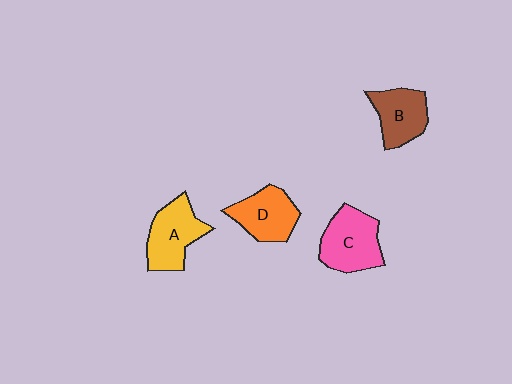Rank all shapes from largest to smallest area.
From largest to smallest: C (pink), A (yellow), D (orange), B (brown).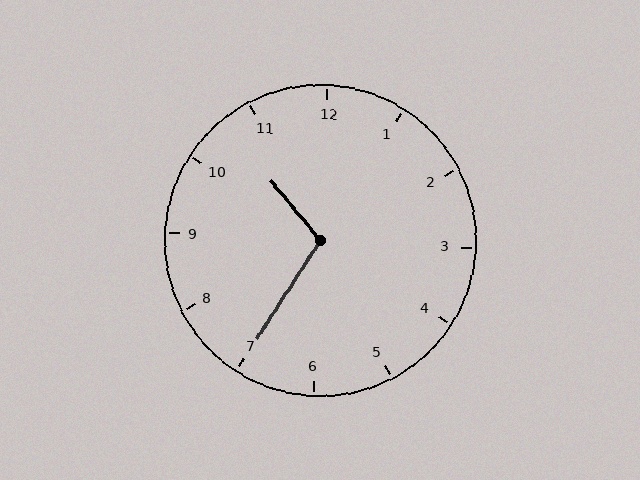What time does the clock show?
10:35.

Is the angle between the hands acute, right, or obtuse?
It is obtuse.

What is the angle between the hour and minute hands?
Approximately 108 degrees.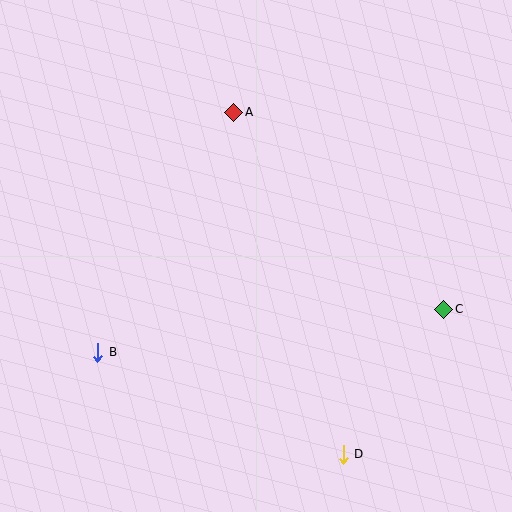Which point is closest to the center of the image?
Point A at (234, 112) is closest to the center.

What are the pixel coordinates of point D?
Point D is at (343, 454).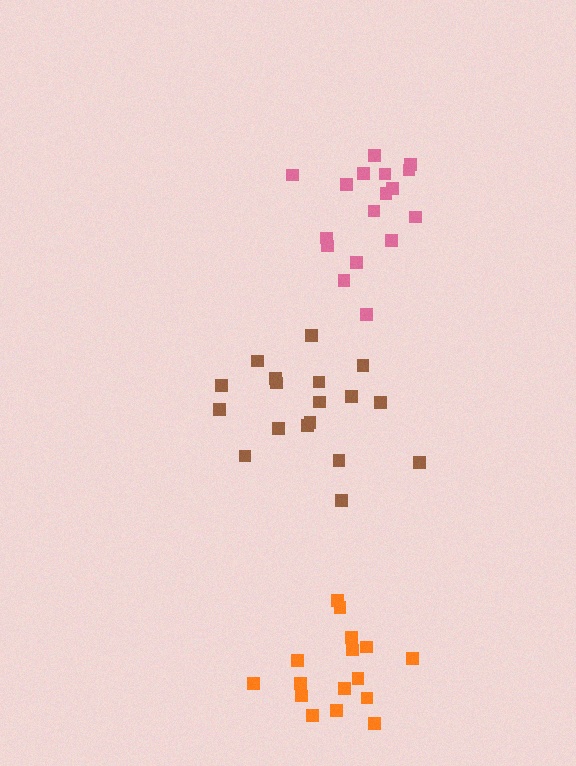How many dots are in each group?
Group 1: 16 dots, Group 2: 18 dots, Group 3: 17 dots (51 total).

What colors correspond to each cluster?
The clusters are colored: orange, brown, pink.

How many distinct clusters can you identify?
There are 3 distinct clusters.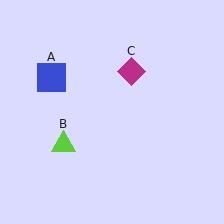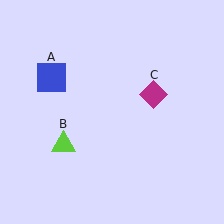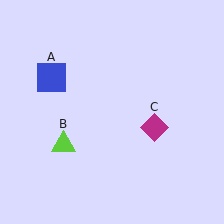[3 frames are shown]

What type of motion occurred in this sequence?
The magenta diamond (object C) rotated clockwise around the center of the scene.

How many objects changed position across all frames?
1 object changed position: magenta diamond (object C).